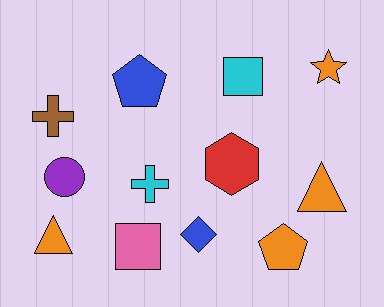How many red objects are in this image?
There is 1 red object.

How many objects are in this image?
There are 12 objects.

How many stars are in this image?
There is 1 star.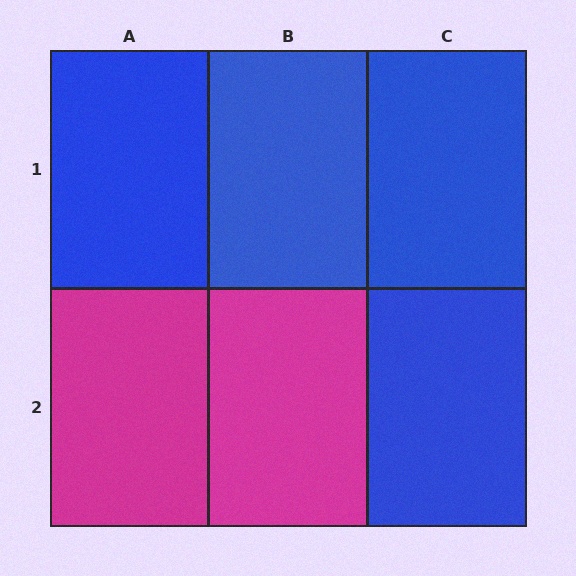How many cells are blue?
4 cells are blue.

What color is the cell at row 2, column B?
Magenta.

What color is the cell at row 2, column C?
Blue.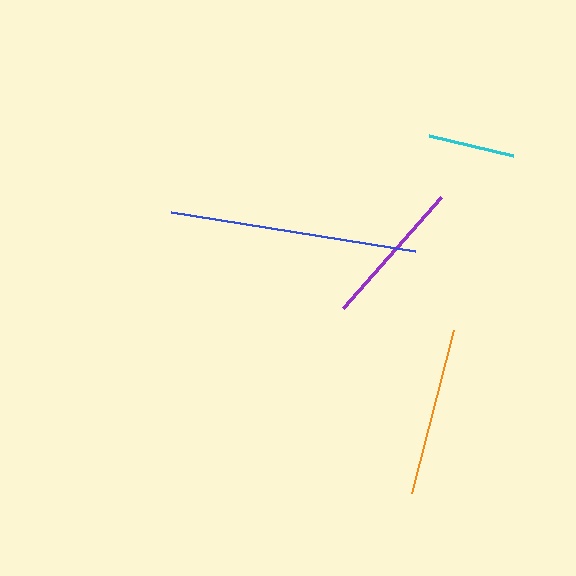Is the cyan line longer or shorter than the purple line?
The purple line is longer than the cyan line.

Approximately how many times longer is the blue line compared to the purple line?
The blue line is approximately 1.7 times the length of the purple line.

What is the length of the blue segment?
The blue segment is approximately 248 pixels long.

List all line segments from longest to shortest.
From longest to shortest: blue, orange, purple, cyan.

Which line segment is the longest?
The blue line is the longest at approximately 248 pixels.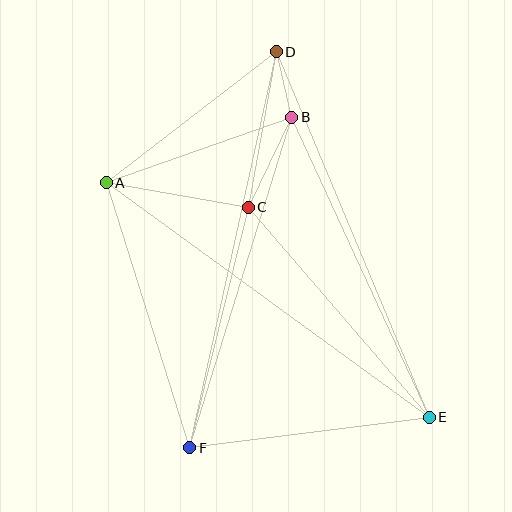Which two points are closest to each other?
Points B and D are closest to each other.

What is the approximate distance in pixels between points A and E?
The distance between A and E is approximately 399 pixels.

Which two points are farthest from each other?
Points D and F are farthest from each other.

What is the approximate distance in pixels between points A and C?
The distance between A and C is approximately 144 pixels.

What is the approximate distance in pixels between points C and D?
The distance between C and D is approximately 158 pixels.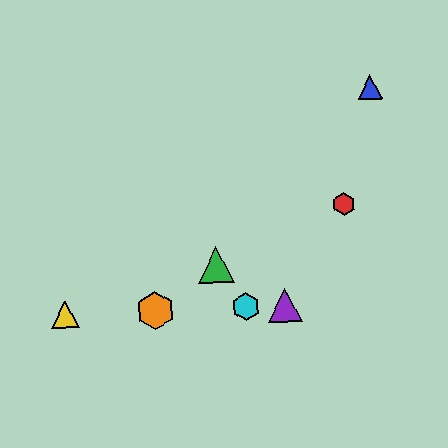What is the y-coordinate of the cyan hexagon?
The cyan hexagon is at y≈307.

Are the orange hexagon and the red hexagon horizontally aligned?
No, the orange hexagon is at y≈311 and the red hexagon is at y≈204.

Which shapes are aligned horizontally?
The yellow triangle, the purple triangle, the orange hexagon, the cyan hexagon are aligned horizontally.